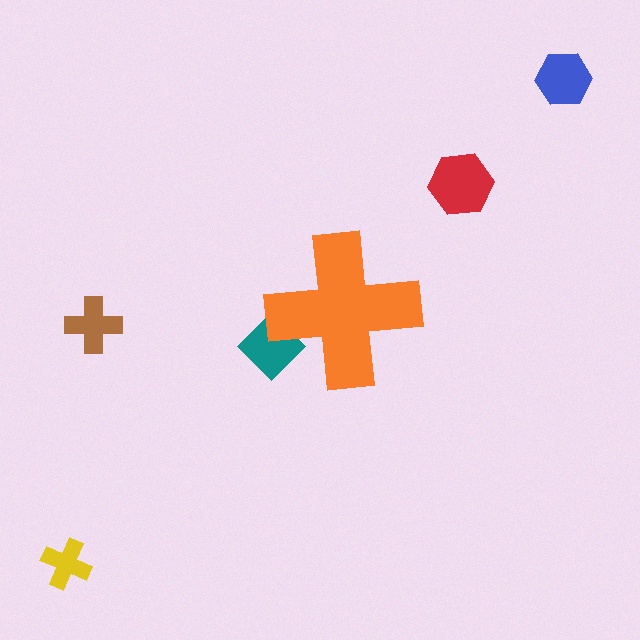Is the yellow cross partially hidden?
No, the yellow cross is fully visible.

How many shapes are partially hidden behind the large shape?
1 shape is partially hidden.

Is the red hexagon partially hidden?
No, the red hexagon is fully visible.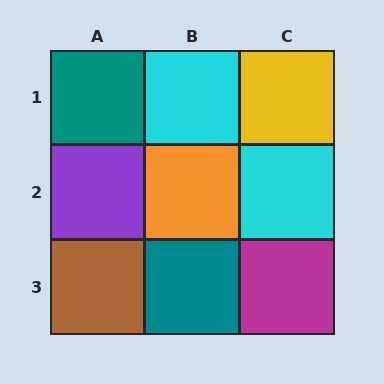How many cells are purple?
1 cell is purple.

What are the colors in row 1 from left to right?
Teal, cyan, yellow.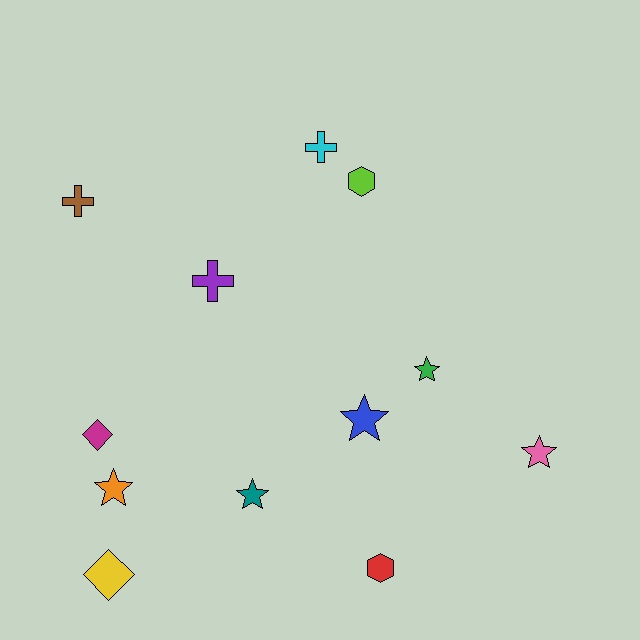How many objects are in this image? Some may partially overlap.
There are 12 objects.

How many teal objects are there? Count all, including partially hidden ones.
There is 1 teal object.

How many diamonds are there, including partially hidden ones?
There are 2 diamonds.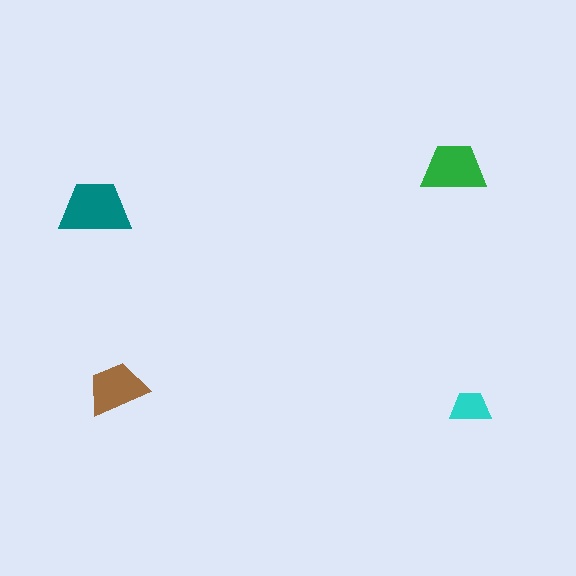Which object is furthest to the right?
The cyan trapezoid is rightmost.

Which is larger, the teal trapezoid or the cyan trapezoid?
The teal one.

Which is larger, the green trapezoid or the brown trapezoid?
The green one.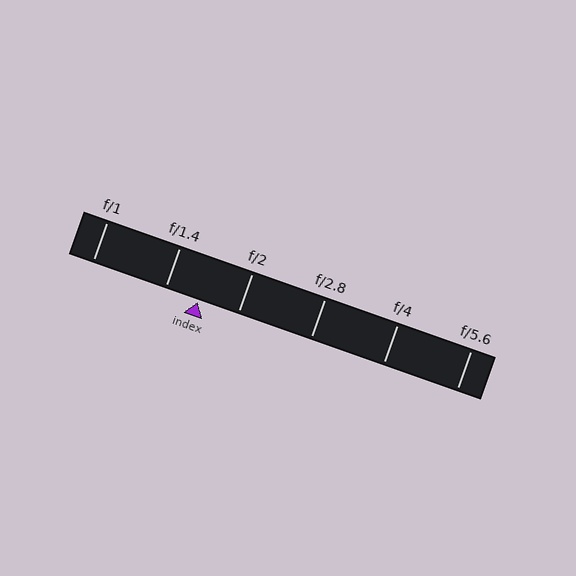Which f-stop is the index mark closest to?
The index mark is closest to f/1.4.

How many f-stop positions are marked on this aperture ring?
There are 6 f-stop positions marked.